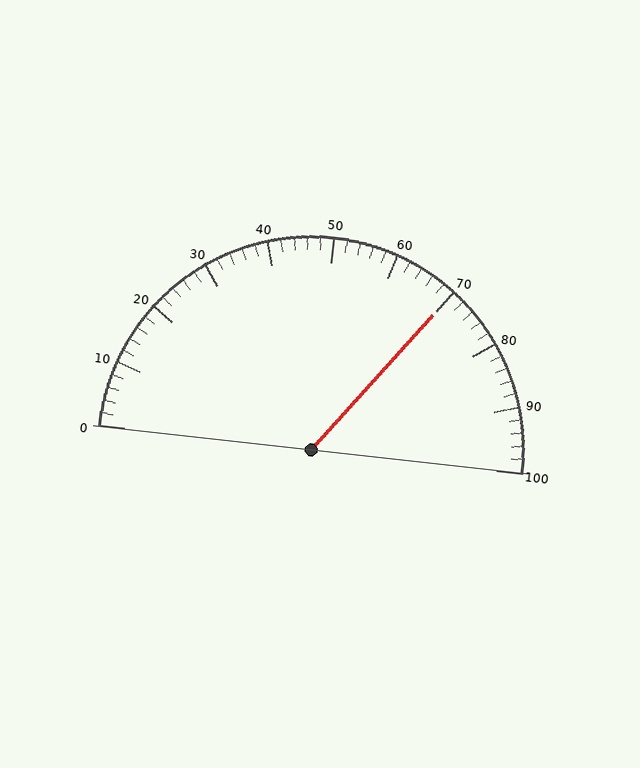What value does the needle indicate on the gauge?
The needle indicates approximately 70.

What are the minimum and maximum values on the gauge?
The gauge ranges from 0 to 100.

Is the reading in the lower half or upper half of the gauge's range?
The reading is in the upper half of the range (0 to 100).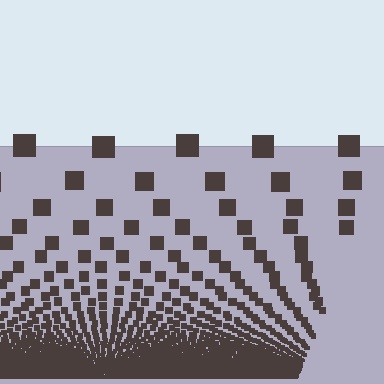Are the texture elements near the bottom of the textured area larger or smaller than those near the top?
Smaller. The gradient is inverted — elements near the bottom are smaller and denser.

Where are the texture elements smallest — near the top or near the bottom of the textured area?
Near the bottom.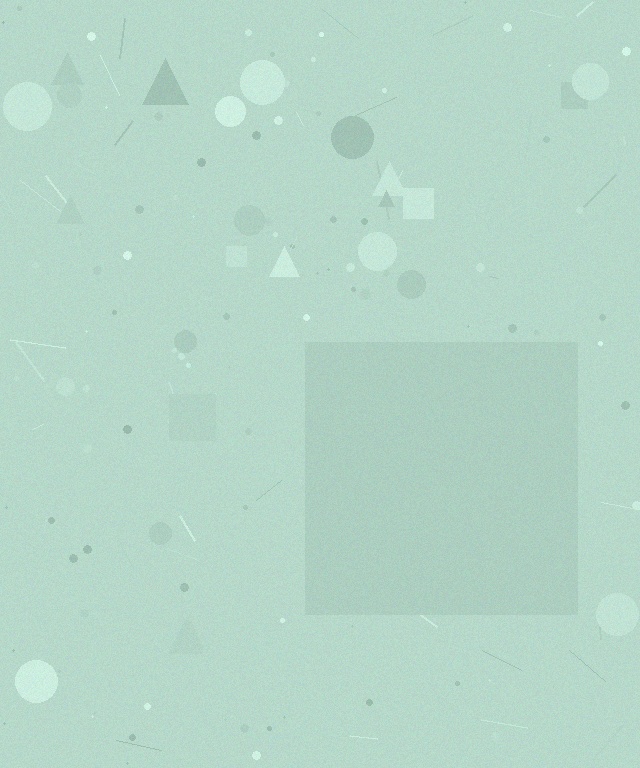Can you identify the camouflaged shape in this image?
The camouflaged shape is a square.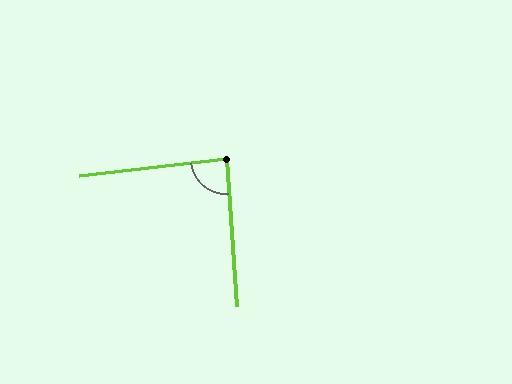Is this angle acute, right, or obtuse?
It is approximately a right angle.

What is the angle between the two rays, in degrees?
Approximately 87 degrees.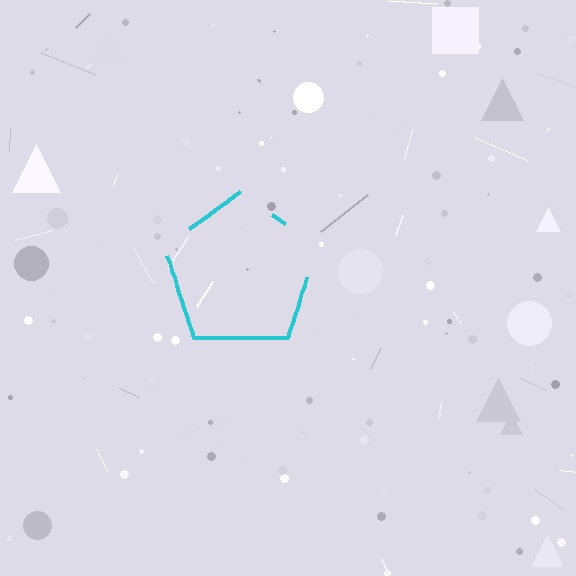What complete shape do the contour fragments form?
The contour fragments form a pentagon.